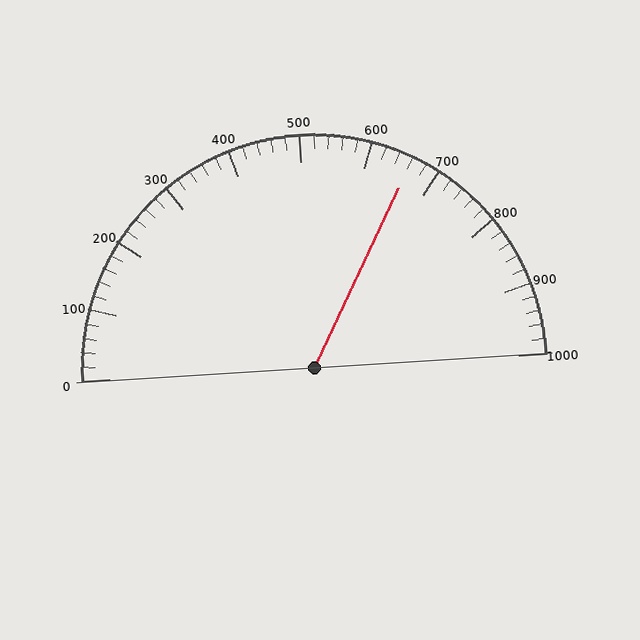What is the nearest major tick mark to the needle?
The nearest major tick mark is 700.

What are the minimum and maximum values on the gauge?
The gauge ranges from 0 to 1000.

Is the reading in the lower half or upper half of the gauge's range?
The reading is in the upper half of the range (0 to 1000).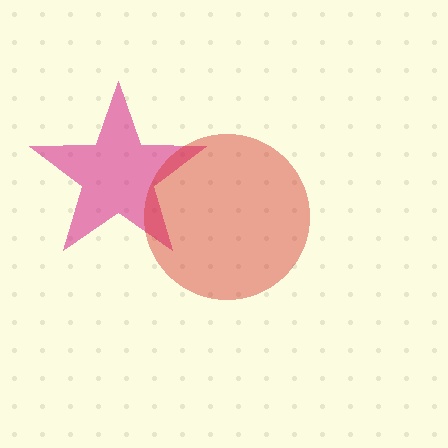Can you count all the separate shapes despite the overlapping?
Yes, there are 2 separate shapes.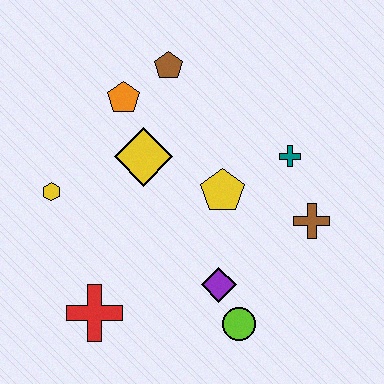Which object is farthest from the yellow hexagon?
The brown cross is farthest from the yellow hexagon.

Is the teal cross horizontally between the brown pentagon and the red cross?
No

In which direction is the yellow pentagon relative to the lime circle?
The yellow pentagon is above the lime circle.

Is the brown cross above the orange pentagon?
No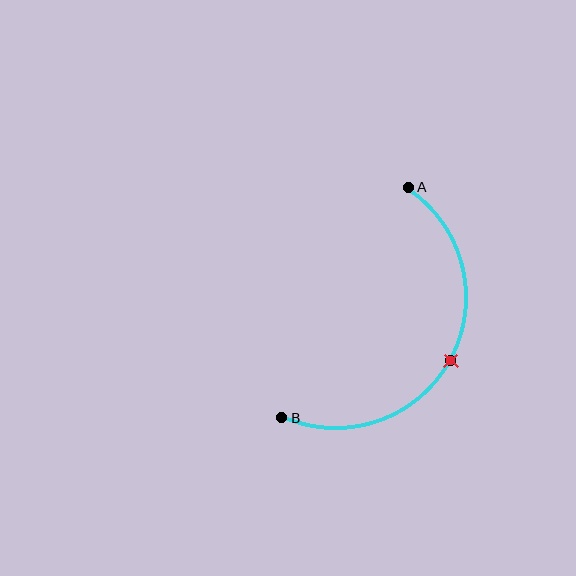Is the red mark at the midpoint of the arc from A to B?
Yes. The red mark lies on the arc at equal arc-length from both A and B — it is the arc midpoint.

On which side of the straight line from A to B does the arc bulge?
The arc bulges to the right of the straight line connecting A and B.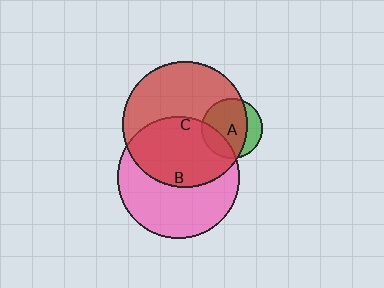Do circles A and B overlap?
Yes.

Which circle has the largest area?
Circle C (red).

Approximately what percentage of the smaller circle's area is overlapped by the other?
Approximately 25%.